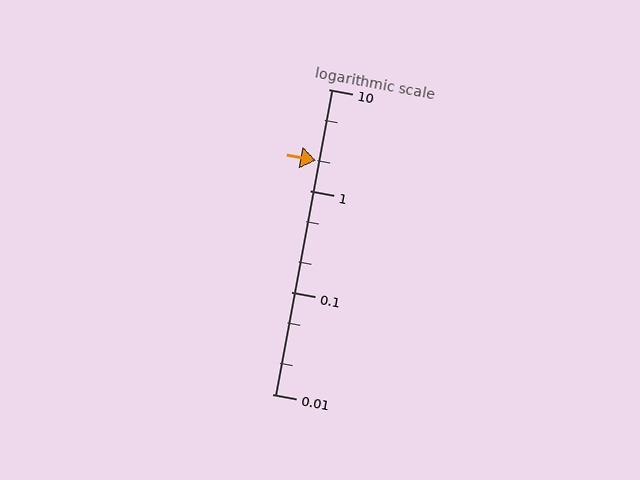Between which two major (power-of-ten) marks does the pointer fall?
The pointer is between 1 and 10.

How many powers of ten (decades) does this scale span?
The scale spans 3 decades, from 0.01 to 10.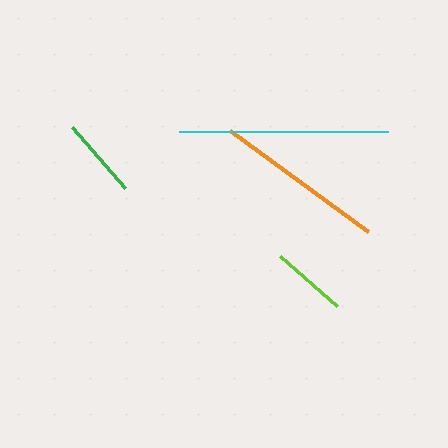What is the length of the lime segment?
The lime segment is approximately 75 pixels long.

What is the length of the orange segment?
The orange segment is approximately 171 pixels long.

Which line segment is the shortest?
The lime line is the shortest at approximately 75 pixels.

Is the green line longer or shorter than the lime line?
The green line is longer than the lime line.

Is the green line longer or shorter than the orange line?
The orange line is longer than the green line.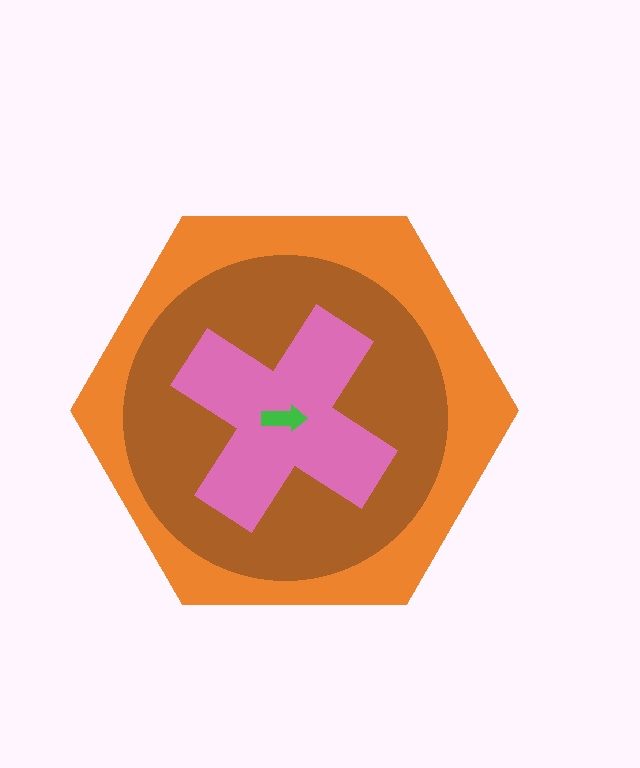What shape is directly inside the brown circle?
The pink cross.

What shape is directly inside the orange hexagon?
The brown circle.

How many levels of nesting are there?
4.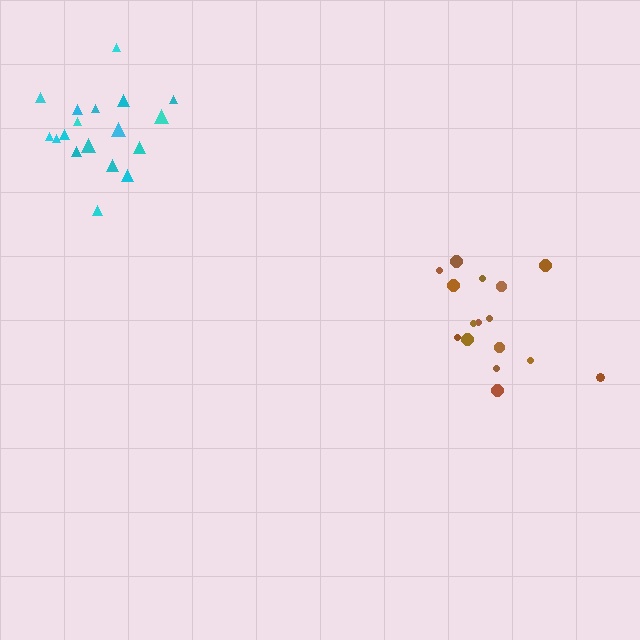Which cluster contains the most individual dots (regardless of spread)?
Cyan (18).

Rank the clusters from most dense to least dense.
cyan, brown.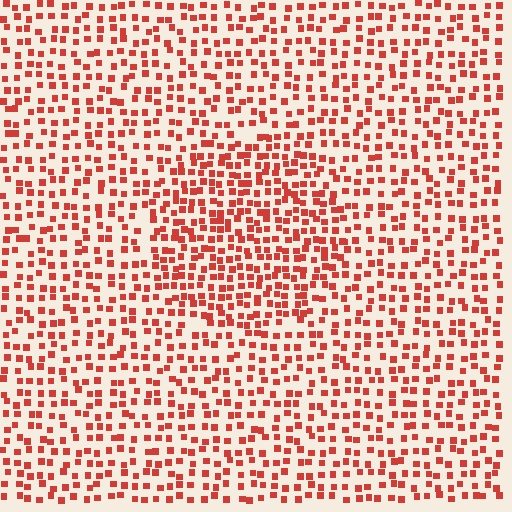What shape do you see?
I see a circle.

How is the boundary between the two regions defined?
The boundary is defined by a change in element density (approximately 1.6x ratio). All elements are the same color, size, and shape.